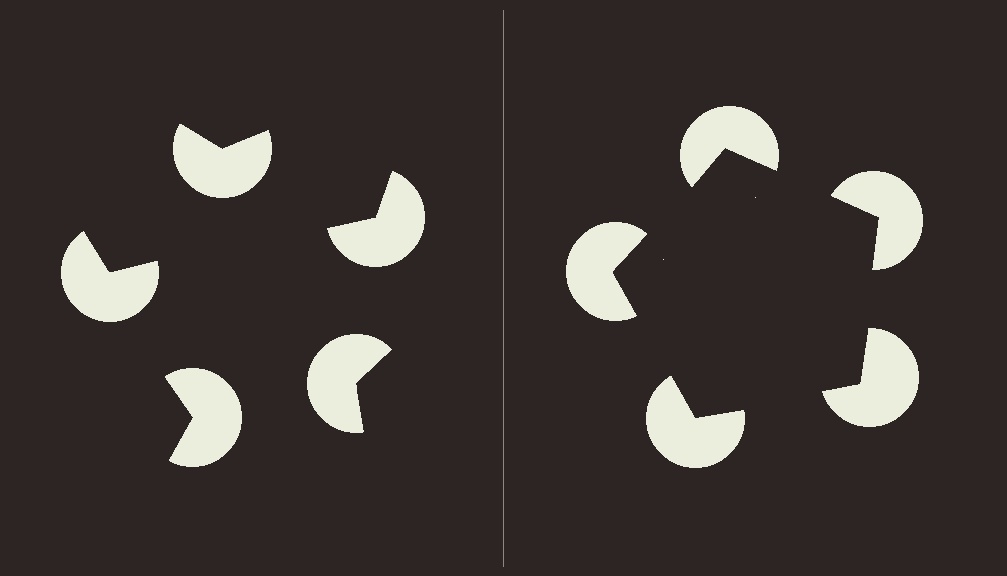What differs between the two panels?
The pac-man discs are positioned identically on both sides; only the wedge orientations differ. On the right they align to a pentagon; on the left they are misaligned.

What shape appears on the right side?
An illusory pentagon.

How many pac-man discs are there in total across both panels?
10 — 5 on each side.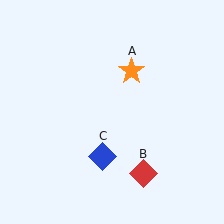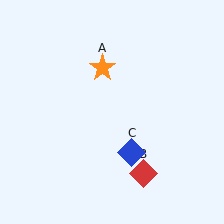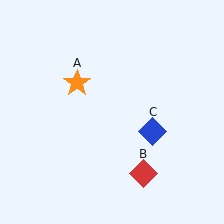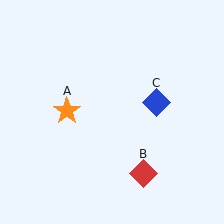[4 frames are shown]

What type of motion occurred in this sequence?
The orange star (object A), blue diamond (object C) rotated counterclockwise around the center of the scene.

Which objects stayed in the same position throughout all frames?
Red diamond (object B) remained stationary.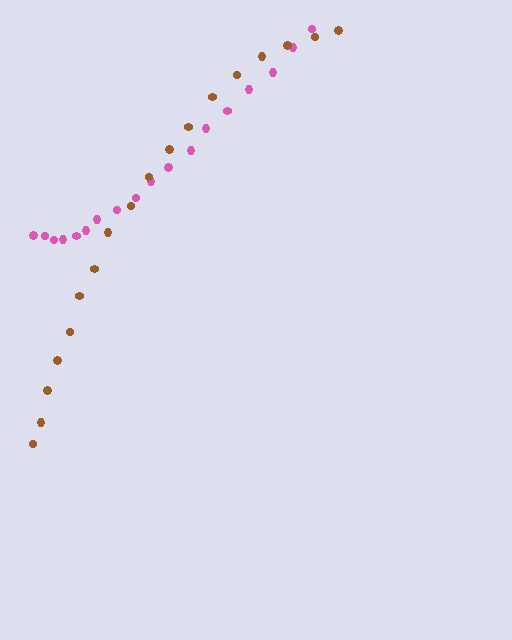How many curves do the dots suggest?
There are 2 distinct paths.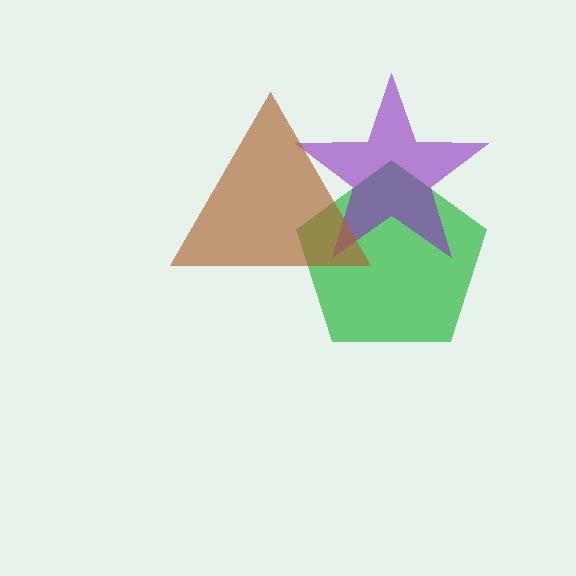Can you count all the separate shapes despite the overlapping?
Yes, there are 3 separate shapes.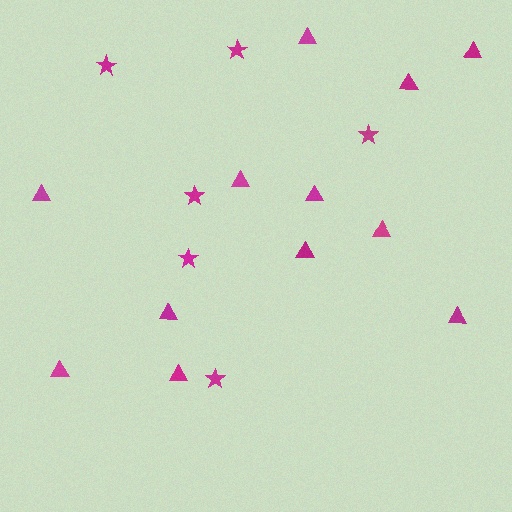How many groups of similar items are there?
There are 2 groups: one group of triangles (12) and one group of stars (6).